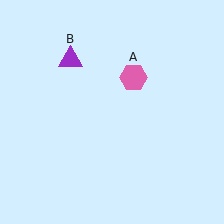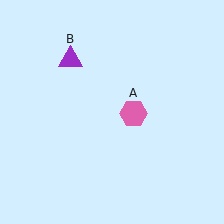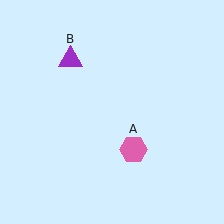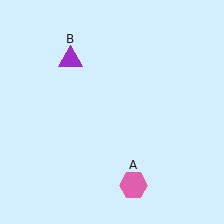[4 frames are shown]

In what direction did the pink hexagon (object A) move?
The pink hexagon (object A) moved down.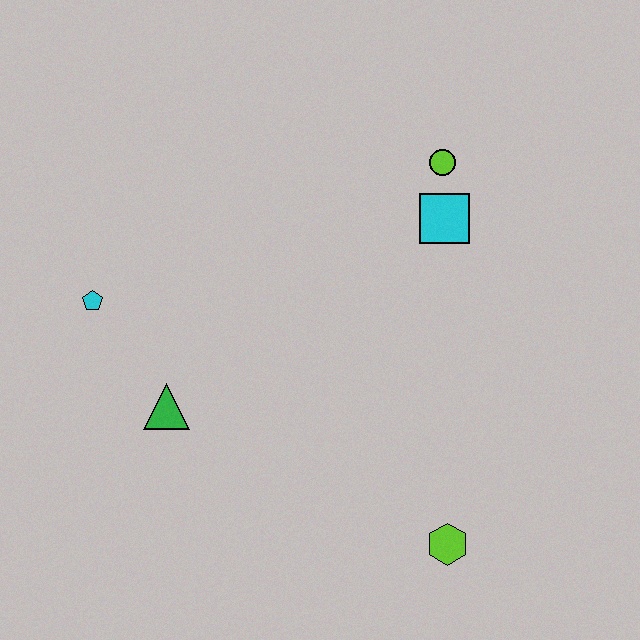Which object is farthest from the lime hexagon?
The cyan pentagon is farthest from the lime hexagon.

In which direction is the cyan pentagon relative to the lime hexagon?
The cyan pentagon is to the left of the lime hexagon.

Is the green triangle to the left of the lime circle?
Yes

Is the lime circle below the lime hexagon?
No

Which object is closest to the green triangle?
The cyan pentagon is closest to the green triangle.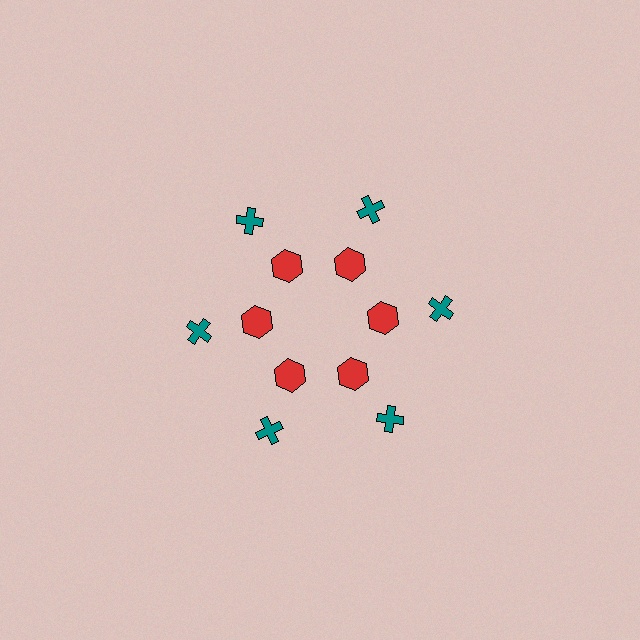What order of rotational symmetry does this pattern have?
This pattern has 6-fold rotational symmetry.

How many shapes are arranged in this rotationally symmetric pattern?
There are 12 shapes, arranged in 6 groups of 2.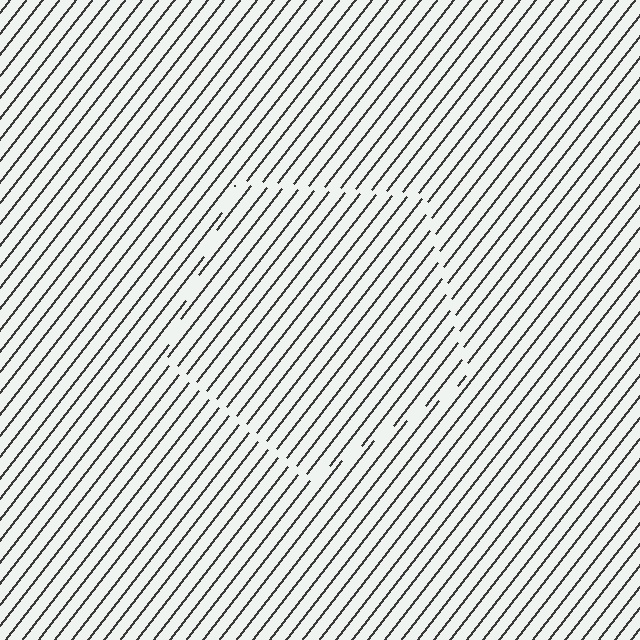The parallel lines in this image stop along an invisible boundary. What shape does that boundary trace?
An illusory pentagon. The interior of the shape contains the same grating, shifted by half a period — the contour is defined by the phase discontinuity where line-ends from the inner and outer gratings abut.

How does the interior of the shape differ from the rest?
The interior of the shape contains the same grating, shifted by half a period — the contour is defined by the phase discontinuity where line-ends from the inner and outer gratings abut.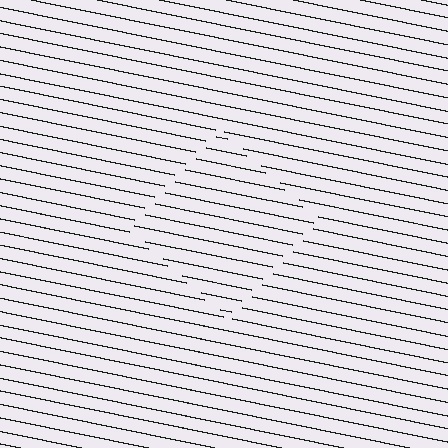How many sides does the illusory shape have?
4 sides — the line-ends trace a square.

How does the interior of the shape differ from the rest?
The interior of the shape contains the same grating, shifted by half a period — the contour is defined by the phase discontinuity where line-ends from the inner and outer gratings abut.